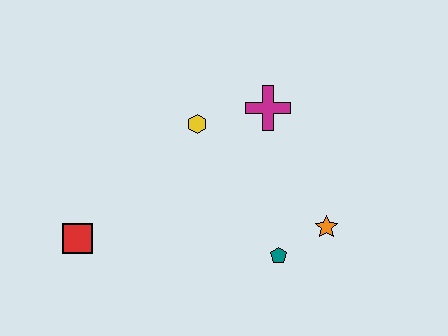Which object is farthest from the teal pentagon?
The red square is farthest from the teal pentagon.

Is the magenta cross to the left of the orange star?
Yes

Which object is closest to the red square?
The yellow hexagon is closest to the red square.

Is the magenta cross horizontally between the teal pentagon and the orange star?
No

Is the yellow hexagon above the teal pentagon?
Yes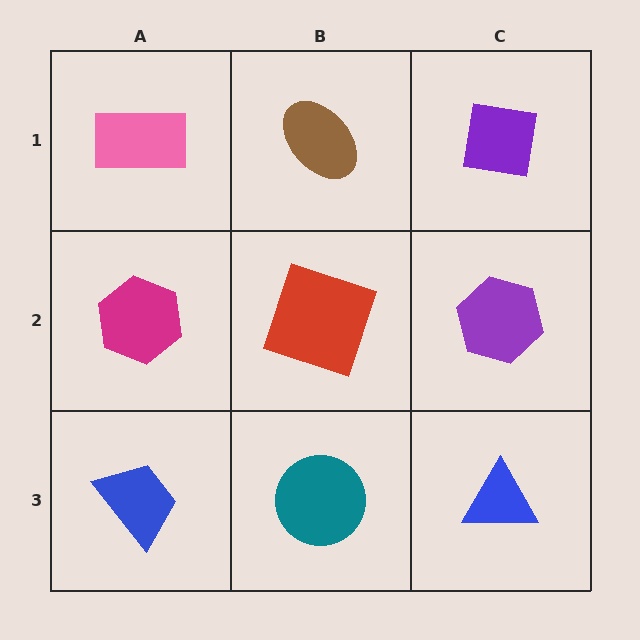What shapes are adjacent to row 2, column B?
A brown ellipse (row 1, column B), a teal circle (row 3, column B), a magenta hexagon (row 2, column A), a purple hexagon (row 2, column C).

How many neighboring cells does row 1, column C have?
2.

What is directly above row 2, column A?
A pink rectangle.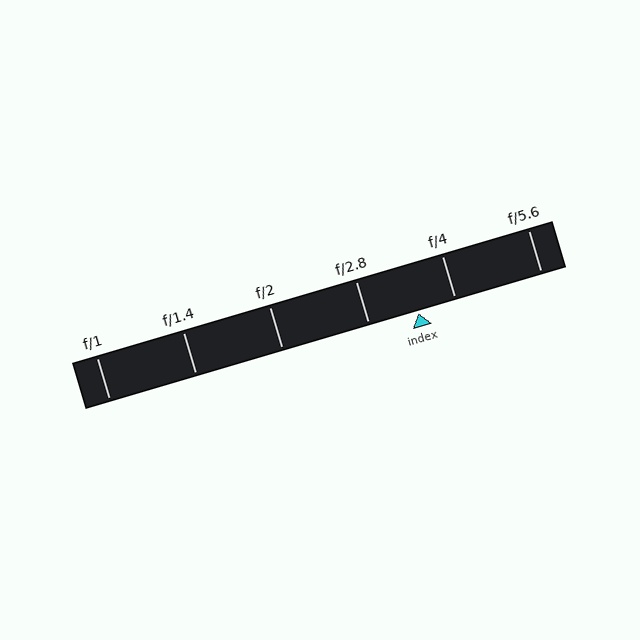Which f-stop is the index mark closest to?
The index mark is closest to f/4.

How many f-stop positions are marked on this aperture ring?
There are 6 f-stop positions marked.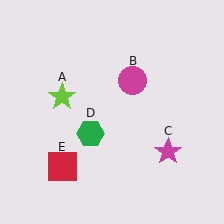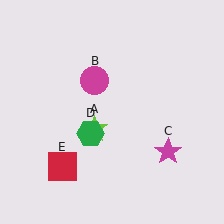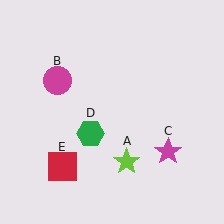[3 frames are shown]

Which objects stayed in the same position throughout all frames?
Magenta star (object C) and green hexagon (object D) and red square (object E) remained stationary.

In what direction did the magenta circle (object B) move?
The magenta circle (object B) moved left.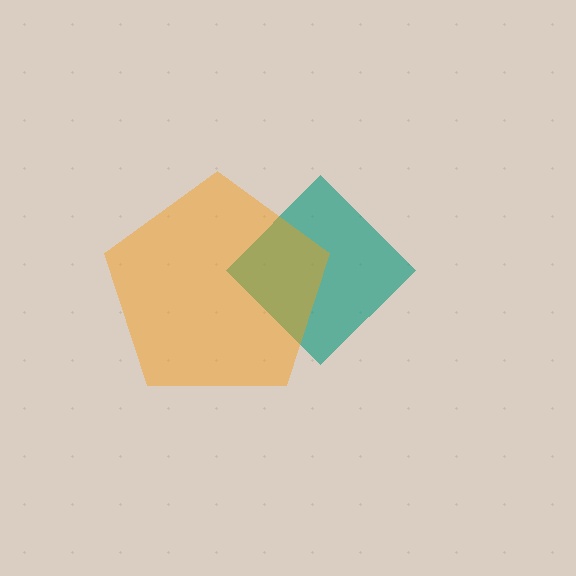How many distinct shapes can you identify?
There are 2 distinct shapes: a teal diamond, an orange pentagon.